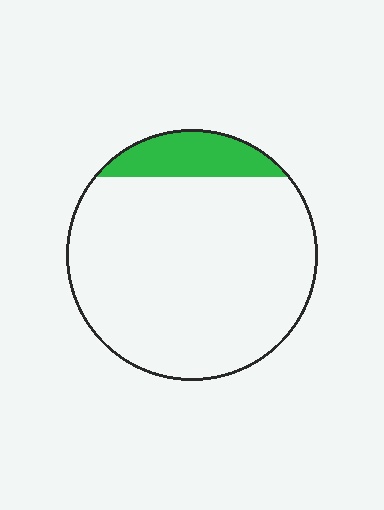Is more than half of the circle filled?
No.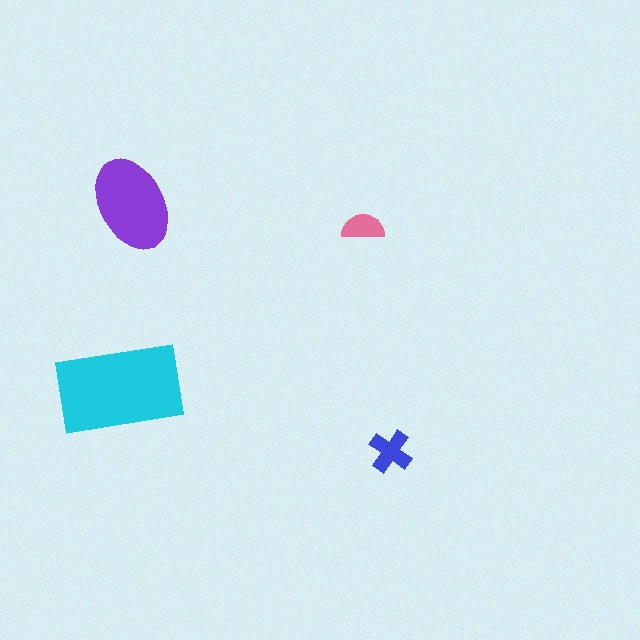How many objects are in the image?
There are 4 objects in the image.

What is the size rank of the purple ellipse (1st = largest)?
2nd.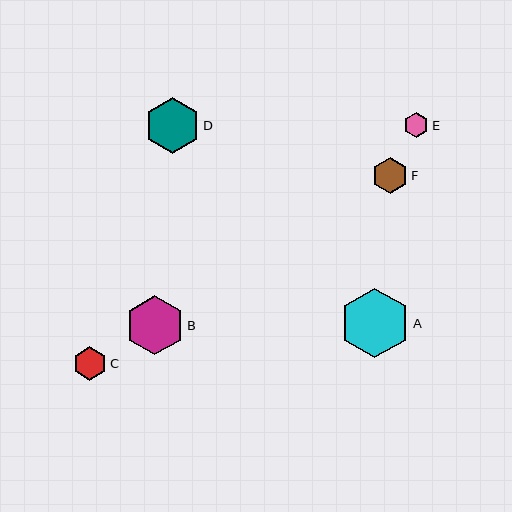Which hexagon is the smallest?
Hexagon E is the smallest with a size of approximately 25 pixels.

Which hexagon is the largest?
Hexagon A is the largest with a size of approximately 70 pixels.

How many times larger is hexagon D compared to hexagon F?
Hexagon D is approximately 1.6 times the size of hexagon F.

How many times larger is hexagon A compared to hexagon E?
Hexagon A is approximately 2.8 times the size of hexagon E.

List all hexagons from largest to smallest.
From largest to smallest: A, B, D, F, C, E.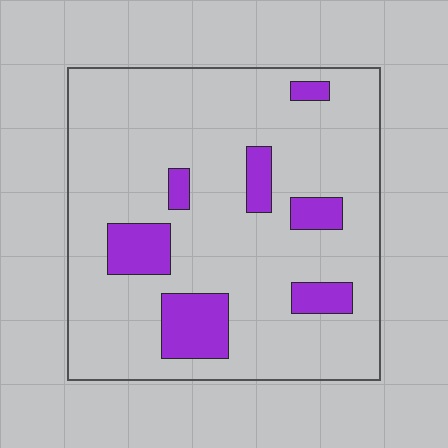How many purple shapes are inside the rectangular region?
7.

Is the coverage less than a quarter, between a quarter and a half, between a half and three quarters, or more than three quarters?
Less than a quarter.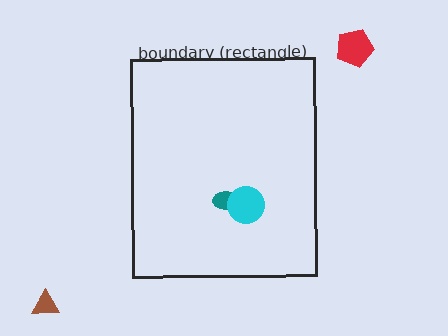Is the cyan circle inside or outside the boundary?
Inside.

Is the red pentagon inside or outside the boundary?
Outside.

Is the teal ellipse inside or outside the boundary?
Inside.